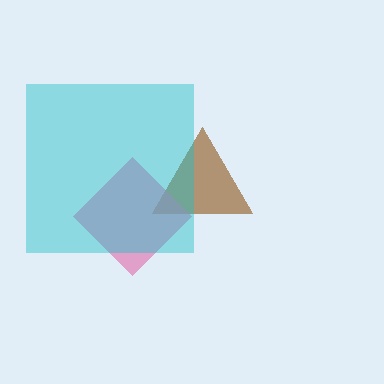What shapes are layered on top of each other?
The layered shapes are: a brown triangle, a pink diamond, a cyan square.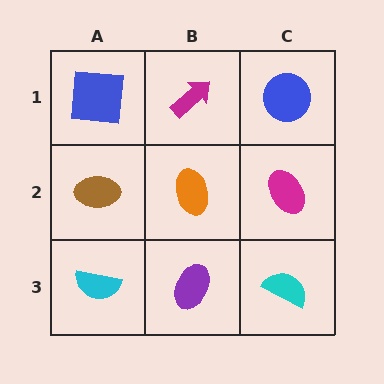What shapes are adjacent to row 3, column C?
A magenta ellipse (row 2, column C), a purple ellipse (row 3, column B).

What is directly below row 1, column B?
An orange ellipse.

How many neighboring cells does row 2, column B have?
4.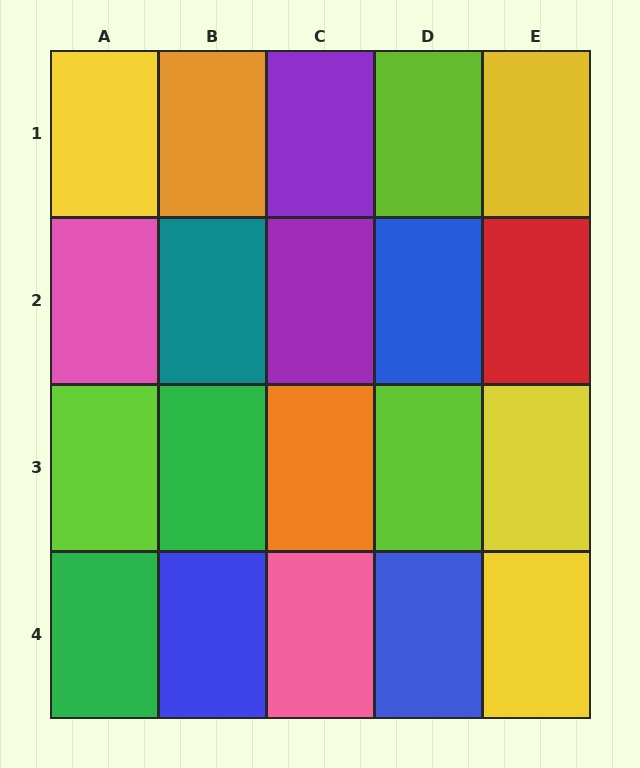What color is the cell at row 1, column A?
Yellow.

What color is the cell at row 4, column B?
Blue.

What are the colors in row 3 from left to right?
Lime, green, orange, lime, yellow.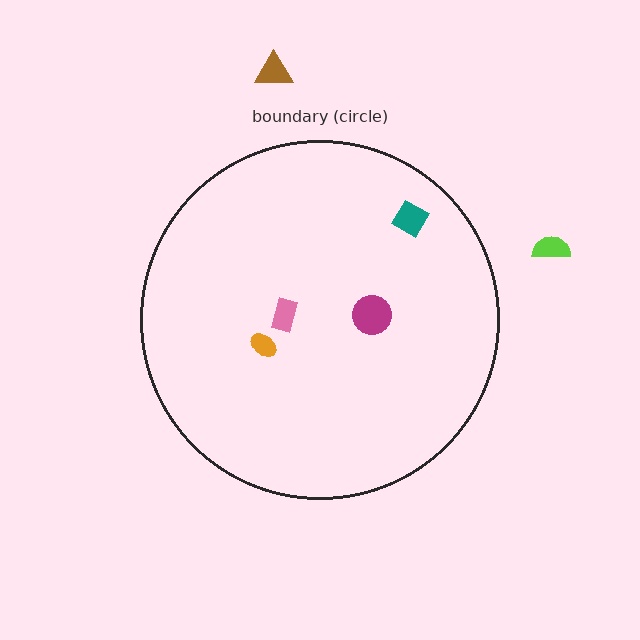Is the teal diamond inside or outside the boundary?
Inside.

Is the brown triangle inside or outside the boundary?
Outside.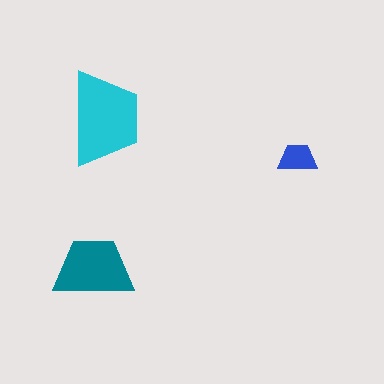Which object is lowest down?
The teal trapezoid is bottommost.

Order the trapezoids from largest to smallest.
the cyan one, the teal one, the blue one.